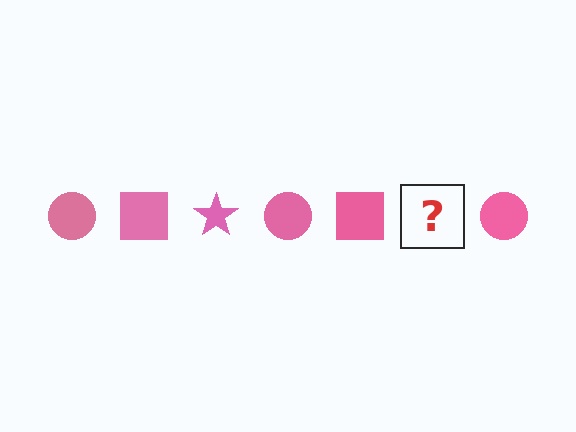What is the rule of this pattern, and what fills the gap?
The rule is that the pattern cycles through circle, square, star shapes in pink. The gap should be filled with a pink star.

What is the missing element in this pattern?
The missing element is a pink star.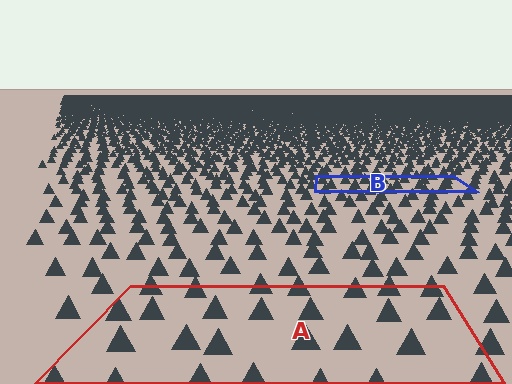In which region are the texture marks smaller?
The texture marks are smaller in region B, because it is farther away.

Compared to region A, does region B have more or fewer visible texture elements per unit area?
Region B has more texture elements per unit area — they are packed more densely because it is farther away.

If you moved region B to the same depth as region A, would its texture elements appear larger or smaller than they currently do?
They would appear larger. At a closer depth, the same texture elements are projected at a bigger on-screen size.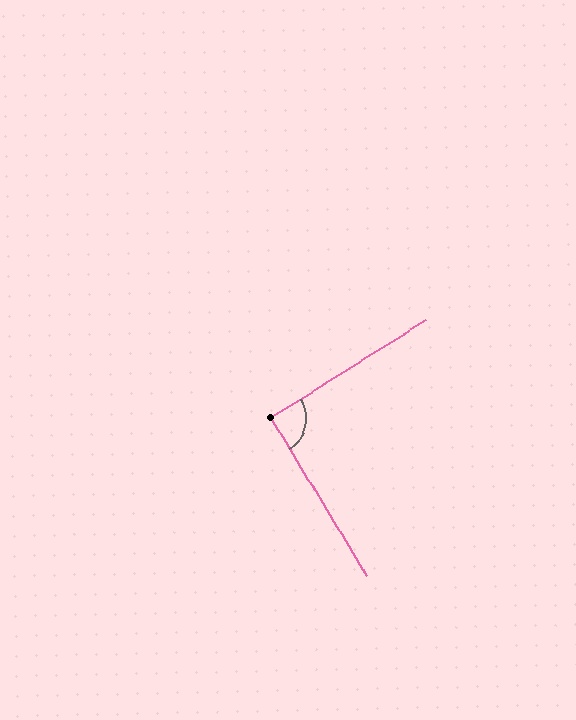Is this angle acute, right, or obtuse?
It is approximately a right angle.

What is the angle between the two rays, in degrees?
Approximately 91 degrees.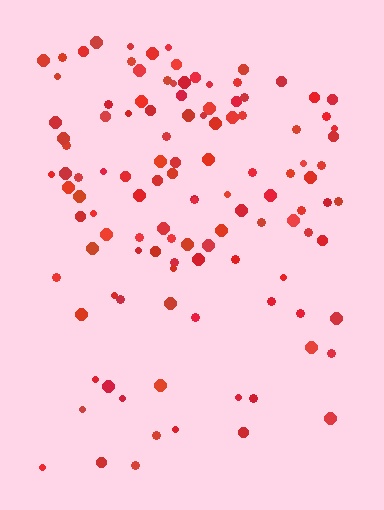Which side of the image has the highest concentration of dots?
The top.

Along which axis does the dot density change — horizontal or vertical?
Vertical.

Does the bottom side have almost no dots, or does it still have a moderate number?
Still a moderate number, just noticeably fewer than the top.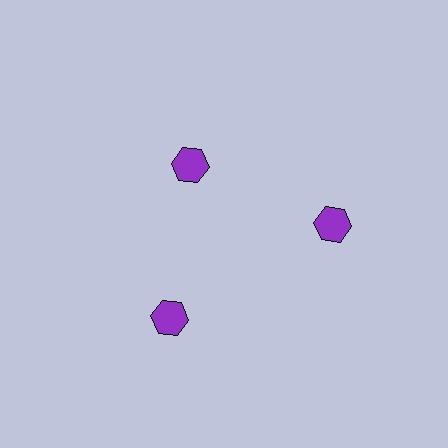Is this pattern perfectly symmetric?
No. The 3 purple hexagons are arranged in a ring, but one element near the 11 o'clock position is pulled inward toward the center, breaking the 3-fold rotational symmetry.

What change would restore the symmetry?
The symmetry would be restored by moving it outward, back onto the ring so that all 3 hexagons sit at equal angles and equal distance from the center.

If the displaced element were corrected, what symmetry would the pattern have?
It would have 3-fold rotational symmetry — the pattern would map onto itself every 120 degrees.